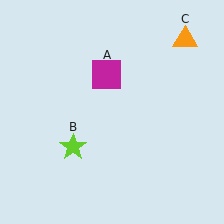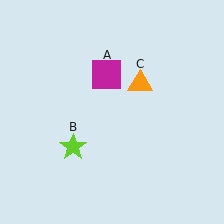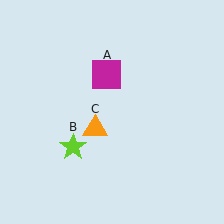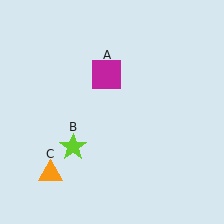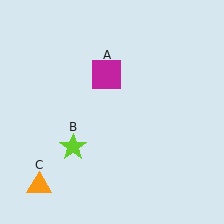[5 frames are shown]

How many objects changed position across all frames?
1 object changed position: orange triangle (object C).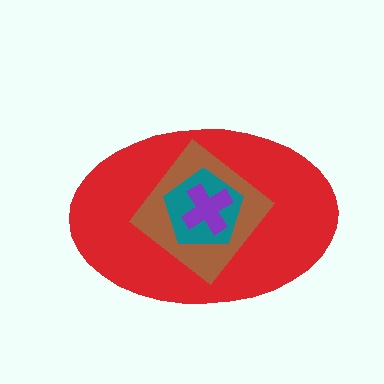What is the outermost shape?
The red ellipse.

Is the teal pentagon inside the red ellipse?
Yes.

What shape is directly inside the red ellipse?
The brown diamond.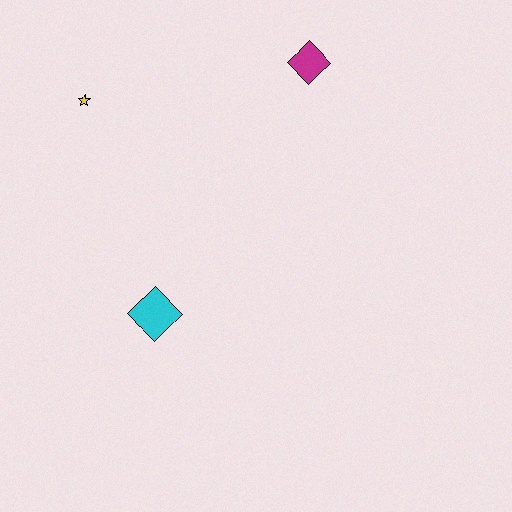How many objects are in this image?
There are 3 objects.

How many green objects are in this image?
There are no green objects.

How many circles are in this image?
There are no circles.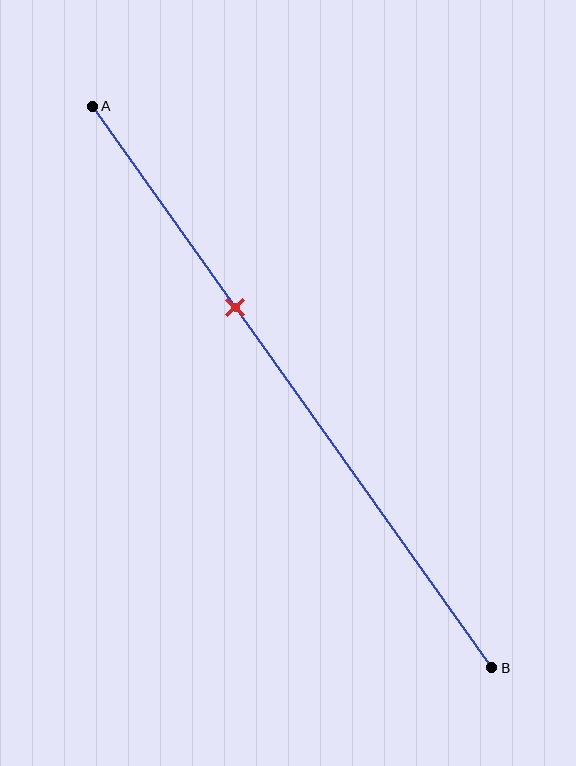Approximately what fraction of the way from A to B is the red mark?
The red mark is approximately 35% of the way from A to B.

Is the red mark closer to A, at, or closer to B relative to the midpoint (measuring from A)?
The red mark is closer to point A than the midpoint of segment AB.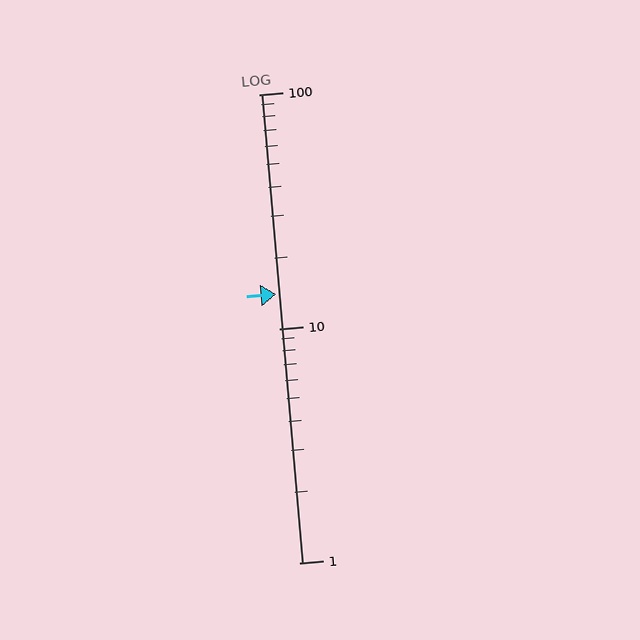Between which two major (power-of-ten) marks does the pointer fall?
The pointer is between 10 and 100.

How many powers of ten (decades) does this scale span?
The scale spans 2 decades, from 1 to 100.